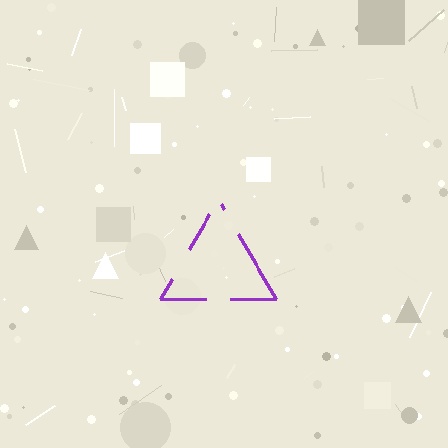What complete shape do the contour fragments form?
The contour fragments form a triangle.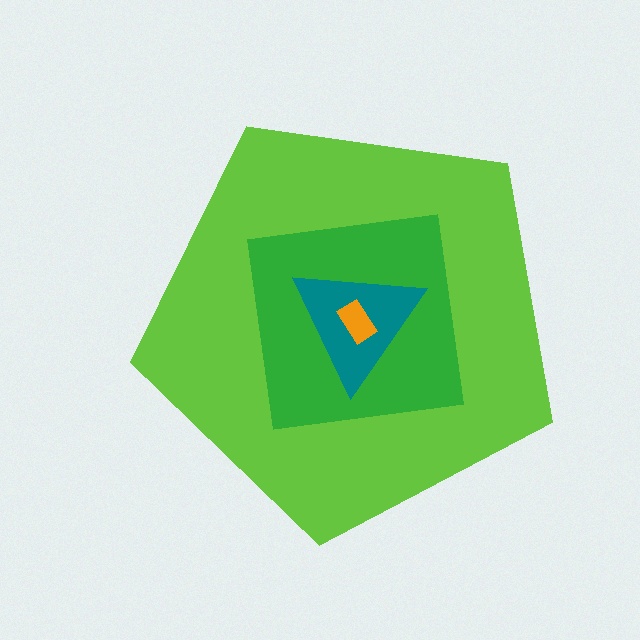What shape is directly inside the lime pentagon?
The green square.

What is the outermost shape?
The lime pentagon.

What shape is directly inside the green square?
The teal triangle.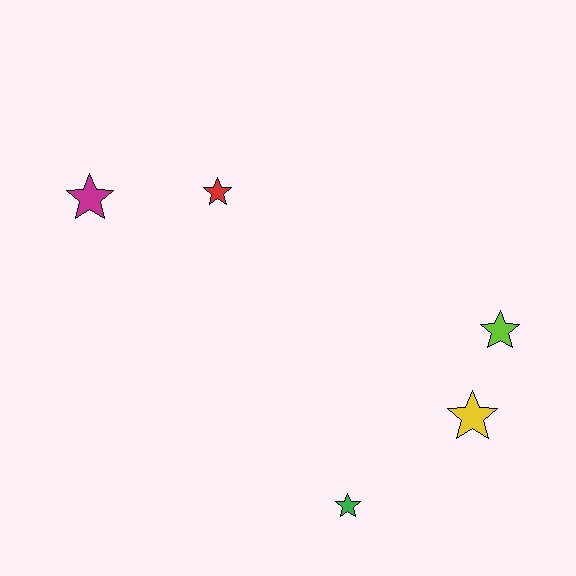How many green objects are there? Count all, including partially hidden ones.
There is 1 green object.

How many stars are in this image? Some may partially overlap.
There are 5 stars.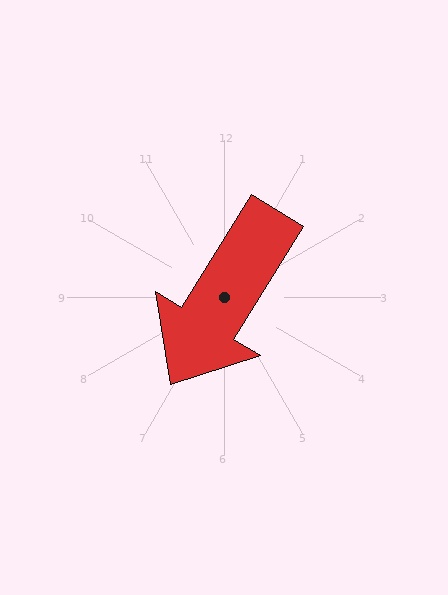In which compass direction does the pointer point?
Southwest.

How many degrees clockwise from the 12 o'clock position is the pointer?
Approximately 212 degrees.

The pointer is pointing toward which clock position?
Roughly 7 o'clock.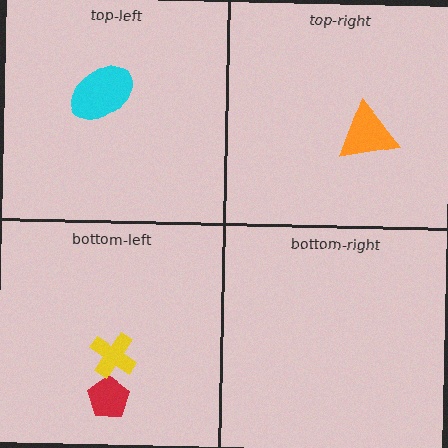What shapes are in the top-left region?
The cyan ellipse.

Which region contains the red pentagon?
The bottom-left region.